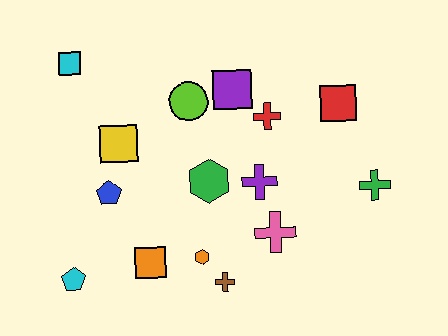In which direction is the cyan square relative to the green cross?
The cyan square is to the left of the green cross.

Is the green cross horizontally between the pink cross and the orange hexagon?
No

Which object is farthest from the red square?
The cyan pentagon is farthest from the red square.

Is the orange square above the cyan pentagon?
Yes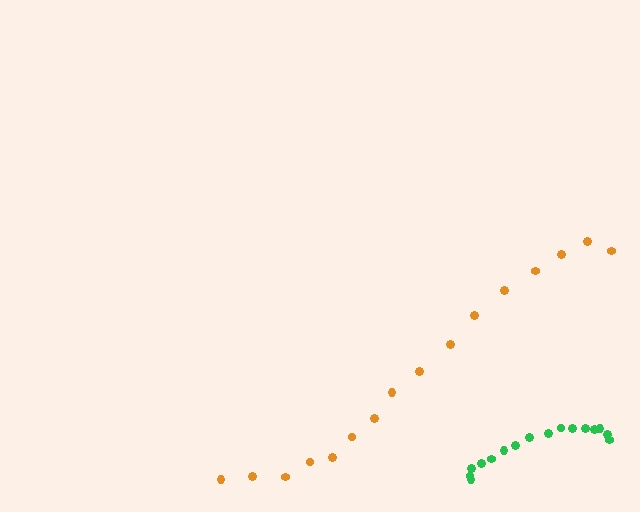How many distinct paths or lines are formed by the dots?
There are 2 distinct paths.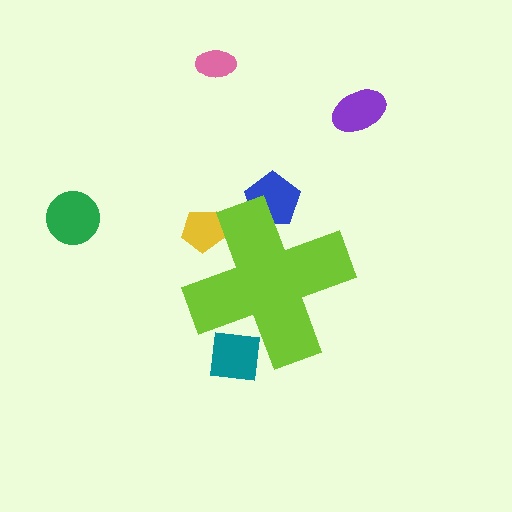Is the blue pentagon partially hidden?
Yes, the blue pentagon is partially hidden behind the lime cross.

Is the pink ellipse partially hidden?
No, the pink ellipse is fully visible.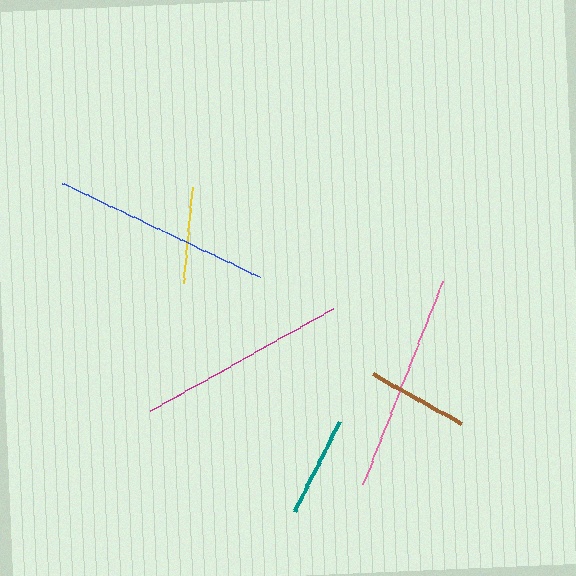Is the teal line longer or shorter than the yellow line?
The teal line is longer than the yellow line.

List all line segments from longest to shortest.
From longest to shortest: blue, pink, magenta, brown, teal, yellow.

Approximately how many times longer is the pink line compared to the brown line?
The pink line is approximately 2.1 times the length of the brown line.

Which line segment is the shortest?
The yellow line is the shortest at approximately 97 pixels.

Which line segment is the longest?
The blue line is the longest at approximately 218 pixels.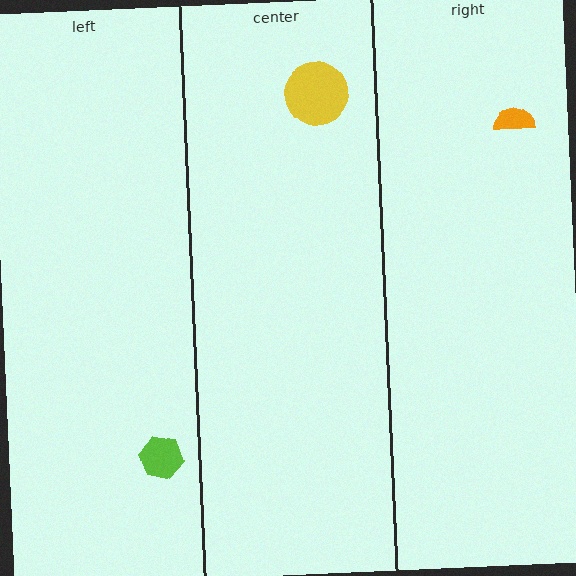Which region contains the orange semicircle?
The right region.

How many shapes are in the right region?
1.